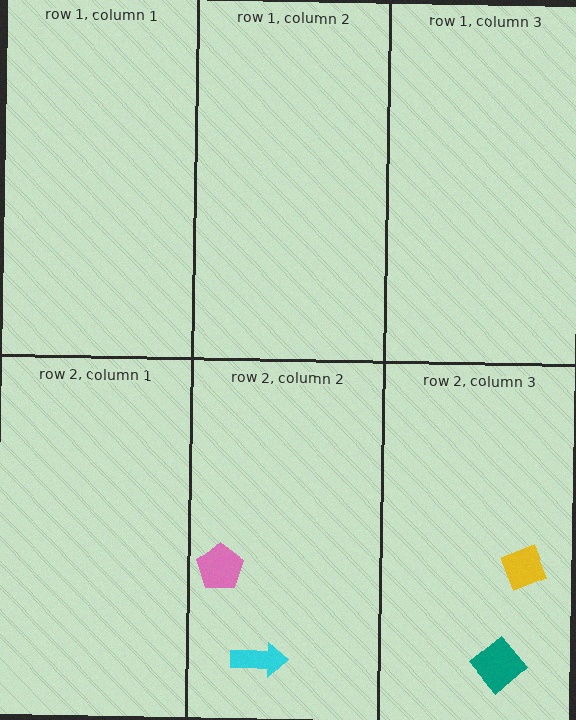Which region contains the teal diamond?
The row 2, column 3 region.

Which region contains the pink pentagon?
The row 2, column 2 region.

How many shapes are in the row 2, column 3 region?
2.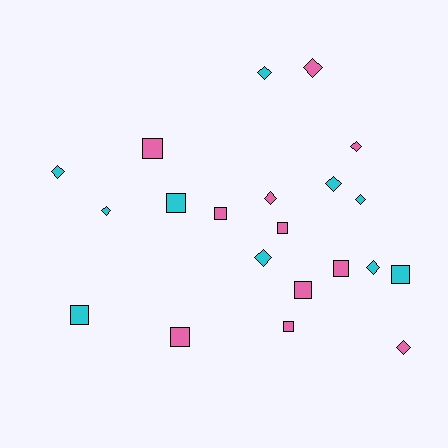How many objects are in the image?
There are 21 objects.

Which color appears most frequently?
Pink, with 11 objects.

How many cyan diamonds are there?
There are 7 cyan diamonds.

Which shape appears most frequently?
Diamond, with 11 objects.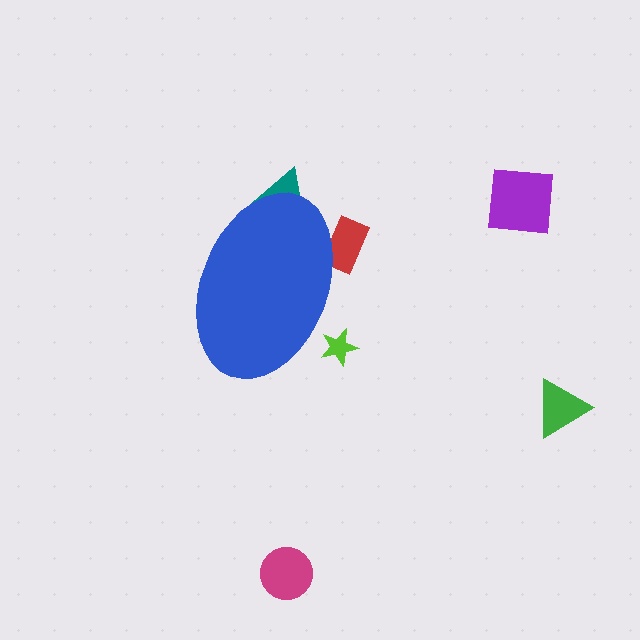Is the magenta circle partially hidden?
No, the magenta circle is fully visible.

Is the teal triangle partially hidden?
Yes, the teal triangle is partially hidden behind the blue ellipse.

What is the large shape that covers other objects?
A blue ellipse.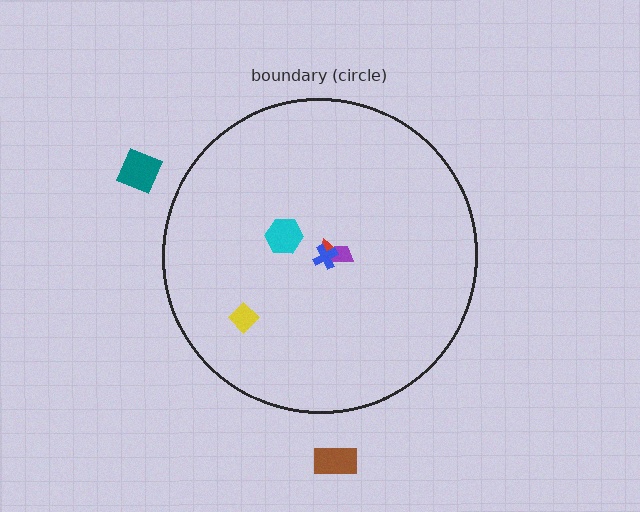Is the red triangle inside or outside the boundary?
Inside.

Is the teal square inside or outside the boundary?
Outside.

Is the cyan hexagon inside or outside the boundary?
Inside.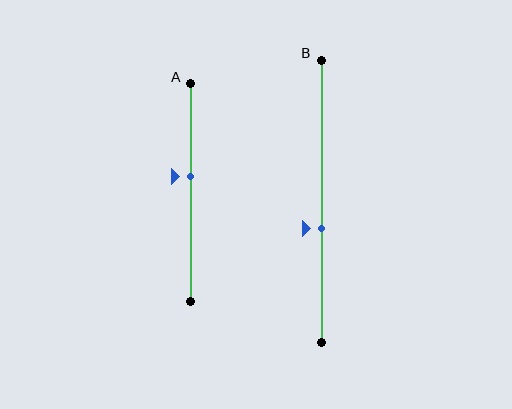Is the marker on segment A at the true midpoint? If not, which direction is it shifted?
No, the marker on segment A is shifted upward by about 7% of the segment length.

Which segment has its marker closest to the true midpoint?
Segment A has its marker closest to the true midpoint.